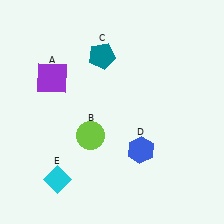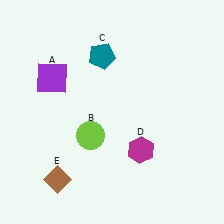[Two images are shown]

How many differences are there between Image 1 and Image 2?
There are 2 differences between the two images.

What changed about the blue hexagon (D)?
In Image 1, D is blue. In Image 2, it changed to magenta.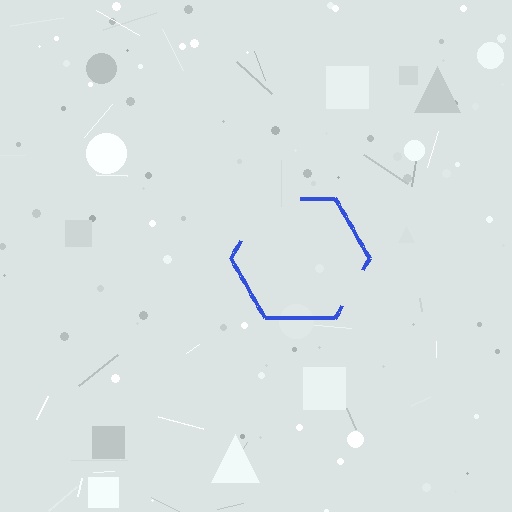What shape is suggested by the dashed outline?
The dashed outline suggests a hexagon.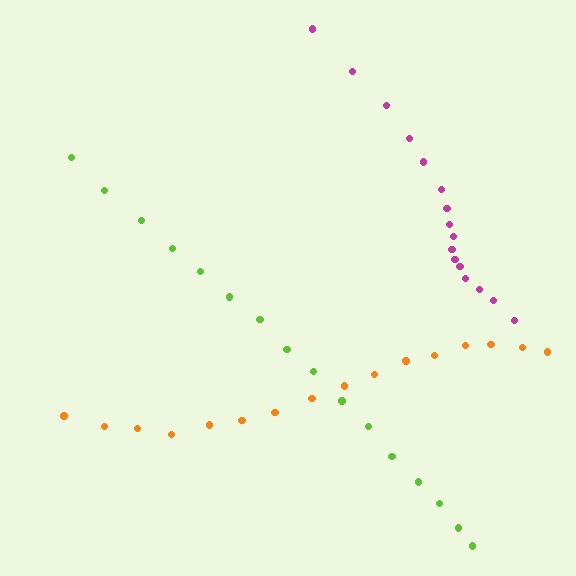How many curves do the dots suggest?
There are 3 distinct paths.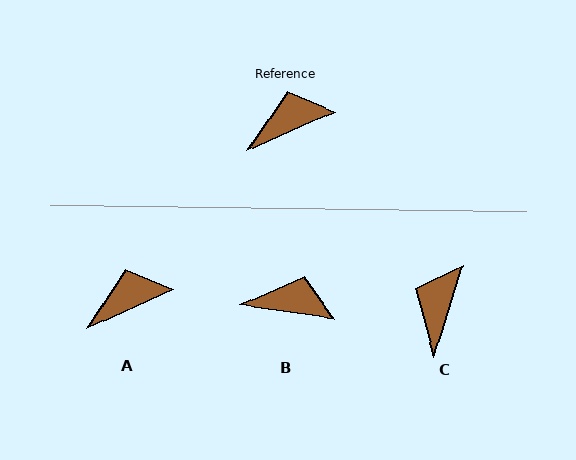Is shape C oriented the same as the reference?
No, it is off by about 49 degrees.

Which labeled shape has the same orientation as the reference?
A.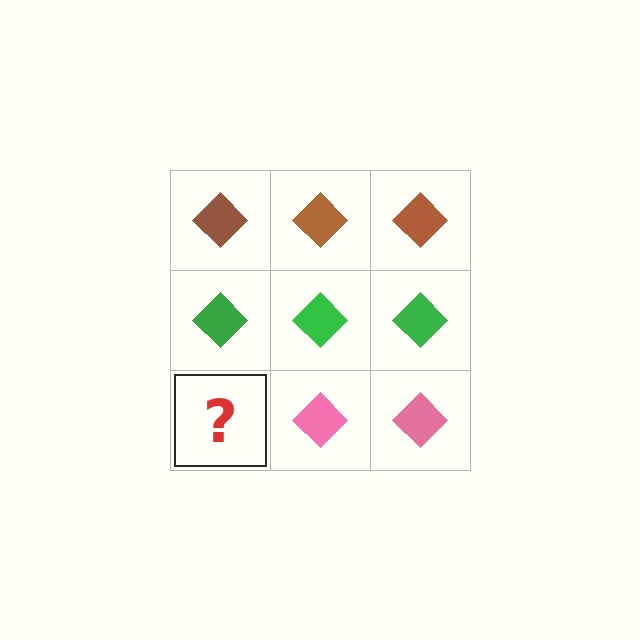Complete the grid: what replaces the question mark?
The question mark should be replaced with a pink diamond.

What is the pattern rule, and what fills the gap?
The rule is that each row has a consistent color. The gap should be filled with a pink diamond.